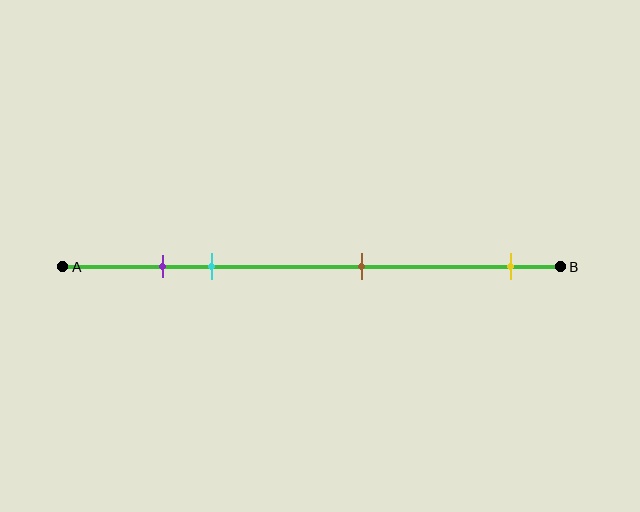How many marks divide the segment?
There are 4 marks dividing the segment.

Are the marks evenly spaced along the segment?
No, the marks are not evenly spaced.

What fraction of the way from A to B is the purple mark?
The purple mark is approximately 20% (0.2) of the way from A to B.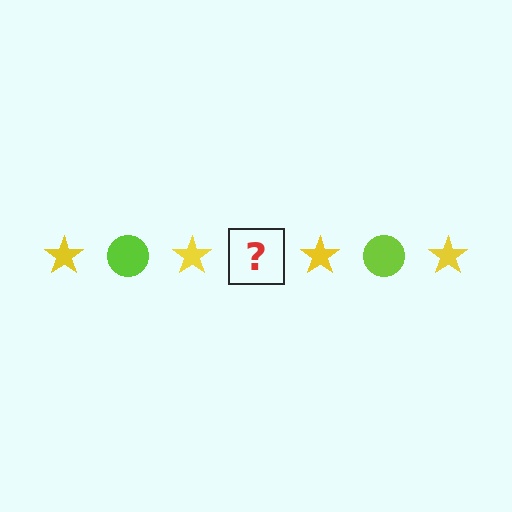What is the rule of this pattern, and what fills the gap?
The rule is that the pattern alternates between yellow star and lime circle. The gap should be filled with a lime circle.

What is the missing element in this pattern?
The missing element is a lime circle.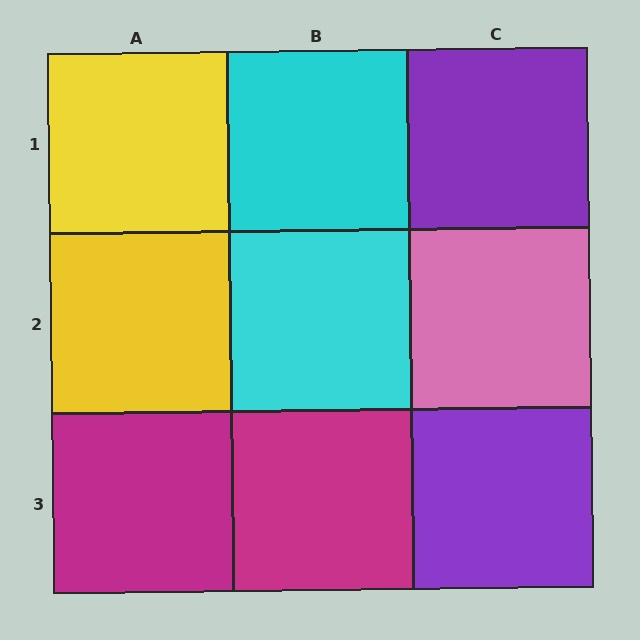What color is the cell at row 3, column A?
Magenta.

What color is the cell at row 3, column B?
Magenta.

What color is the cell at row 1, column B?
Cyan.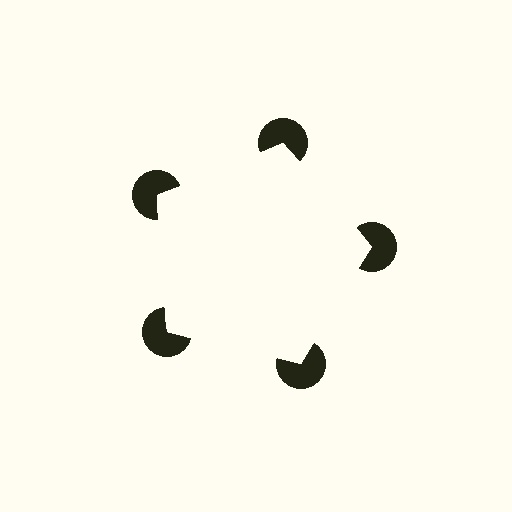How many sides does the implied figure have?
5 sides.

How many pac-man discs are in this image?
There are 5 — one at each vertex of the illusory pentagon.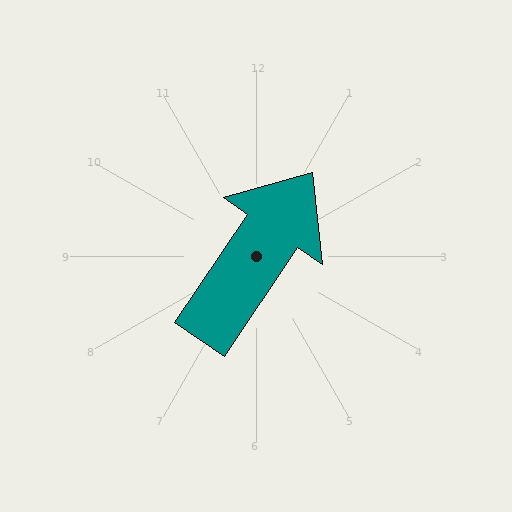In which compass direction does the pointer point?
Northeast.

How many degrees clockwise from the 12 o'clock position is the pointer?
Approximately 34 degrees.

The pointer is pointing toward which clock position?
Roughly 1 o'clock.